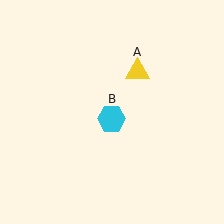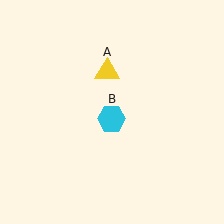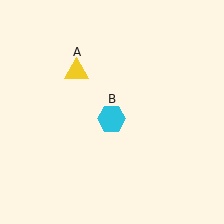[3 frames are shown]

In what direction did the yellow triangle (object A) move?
The yellow triangle (object A) moved left.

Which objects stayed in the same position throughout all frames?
Cyan hexagon (object B) remained stationary.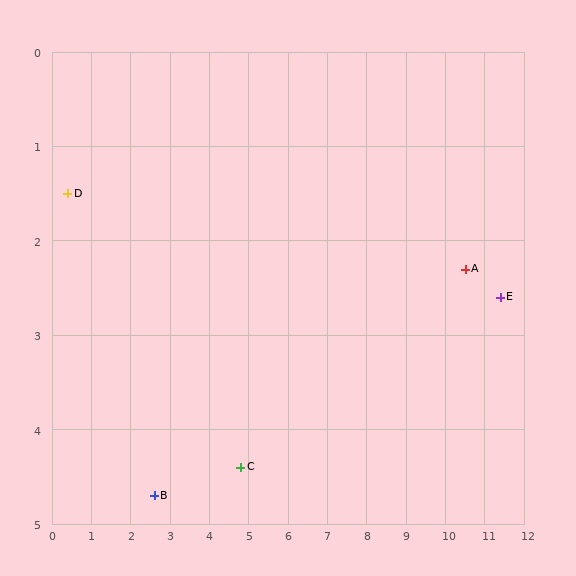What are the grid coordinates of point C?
Point C is at approximately (4.8, 4.4).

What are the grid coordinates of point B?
Point B is at approximately (2.6, 4.7).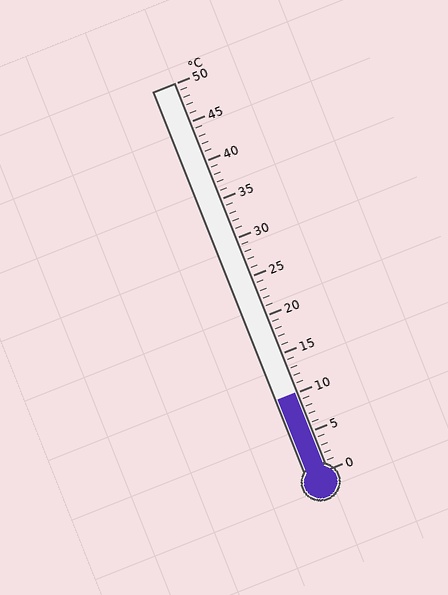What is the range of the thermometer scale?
The thermometer scale ranges from 0°C to 50°C.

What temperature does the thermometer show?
The thermometer shows approximately 10°C.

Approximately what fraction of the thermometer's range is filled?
The thermometer is filled to approximately 20% of its range.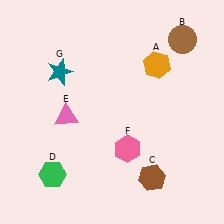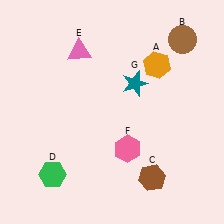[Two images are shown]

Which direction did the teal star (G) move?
The teal star (G) moved right.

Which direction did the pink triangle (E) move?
The pink triangle (E) moved up.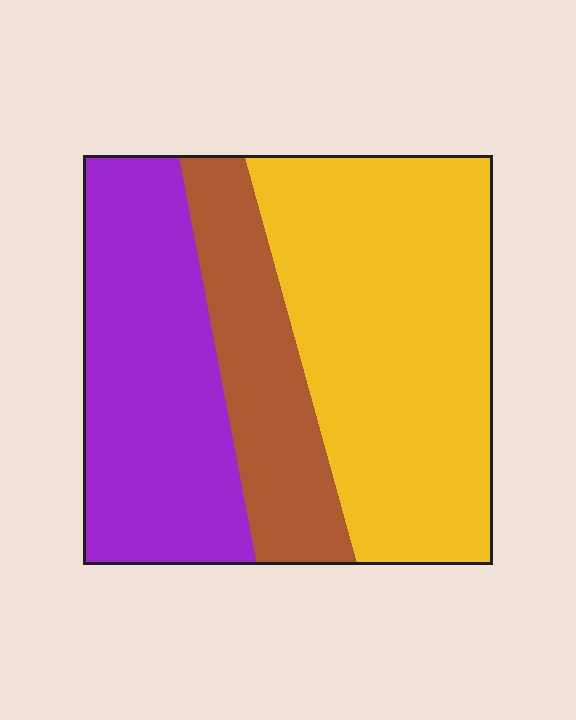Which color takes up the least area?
Brown, at roughly 20%.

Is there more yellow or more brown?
Yellow.